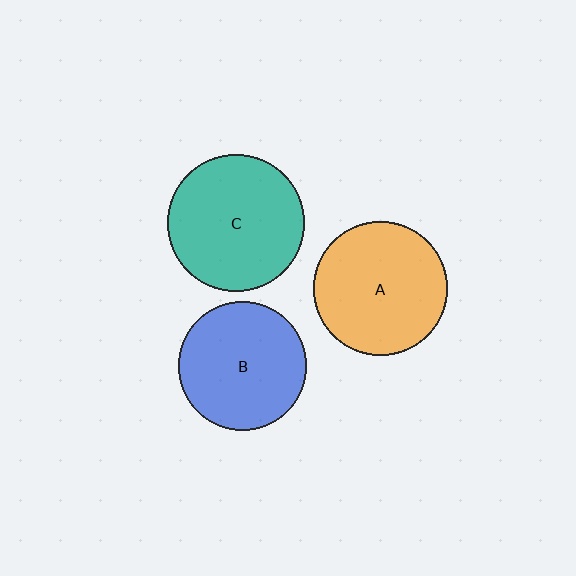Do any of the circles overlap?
No, none of the circles overlap.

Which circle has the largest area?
Circle C (teal).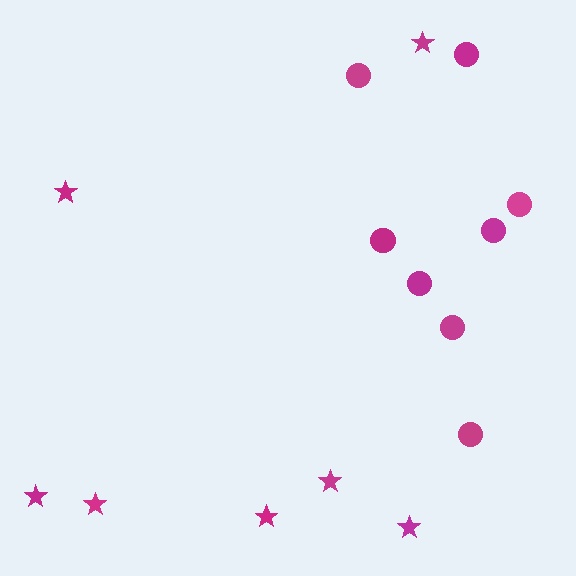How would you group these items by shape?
There are 2 groups: one group of stars (7) and one group of circles (8).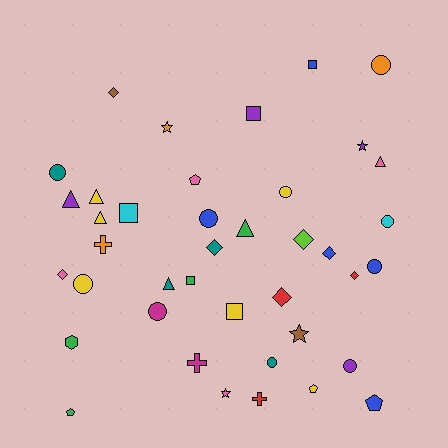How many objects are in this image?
There are 40 objects.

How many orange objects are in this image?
There are 3 orange objects.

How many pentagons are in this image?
There are 4 pentagons.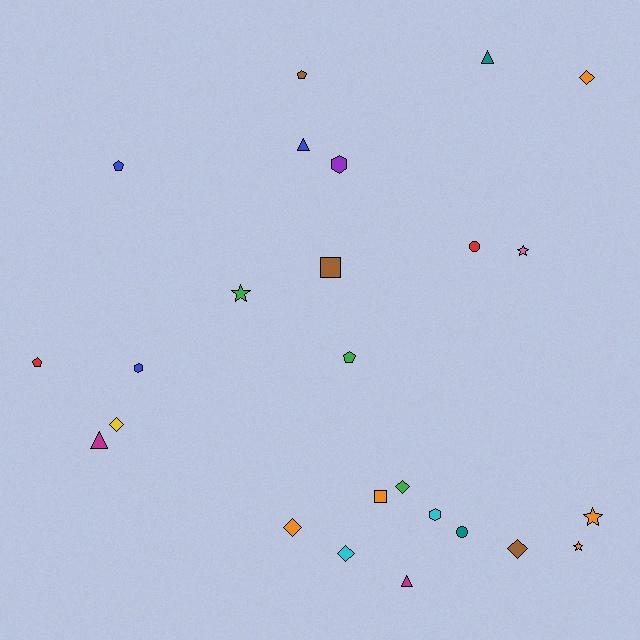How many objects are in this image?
There are 25 objects.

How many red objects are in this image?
There are 2 red objects.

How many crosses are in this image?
There are no crosses.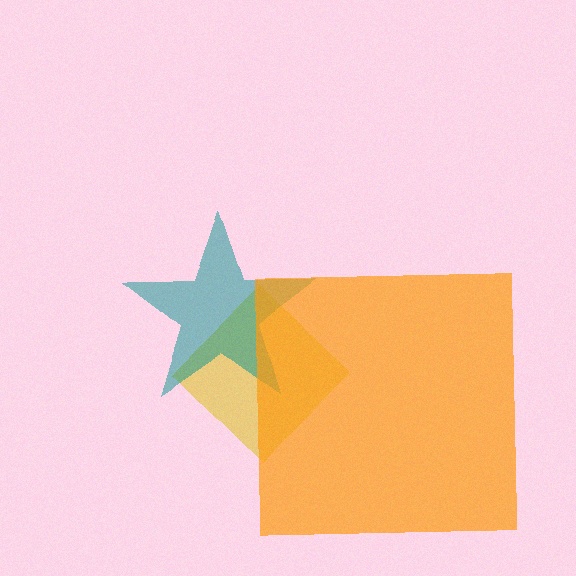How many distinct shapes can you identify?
There are 3 distinct shapes: a yellow diamond, a teal star, an orange square.